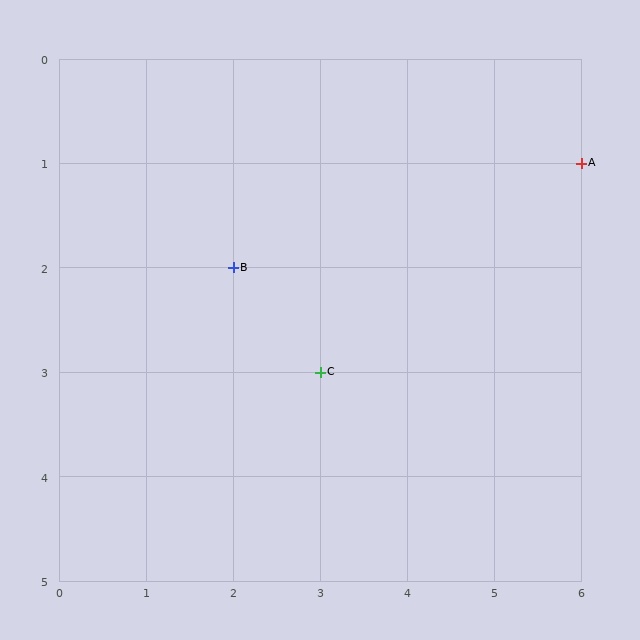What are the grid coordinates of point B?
Point B is at grid coordinates (2, 2).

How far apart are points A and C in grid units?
Points A and C are 3 columns and 2 rows apart (about 3.6 grid units diagonally).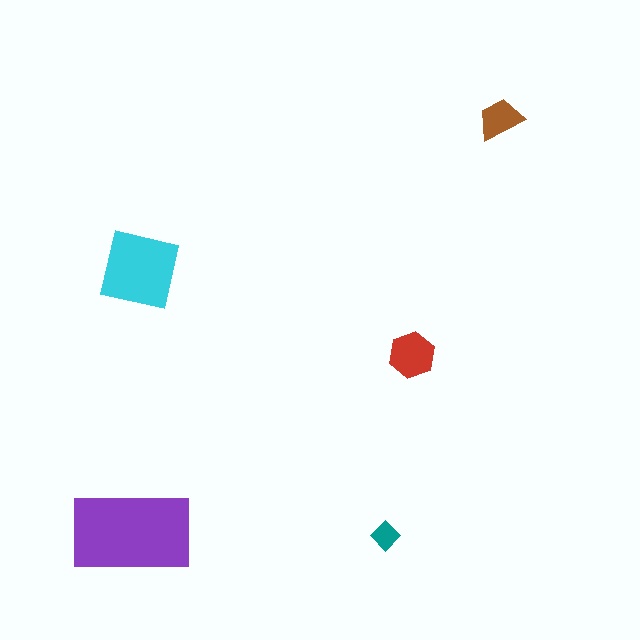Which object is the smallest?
The teal diamond.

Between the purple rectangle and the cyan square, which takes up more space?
The purple rectangle.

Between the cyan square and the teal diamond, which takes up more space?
The cyan square.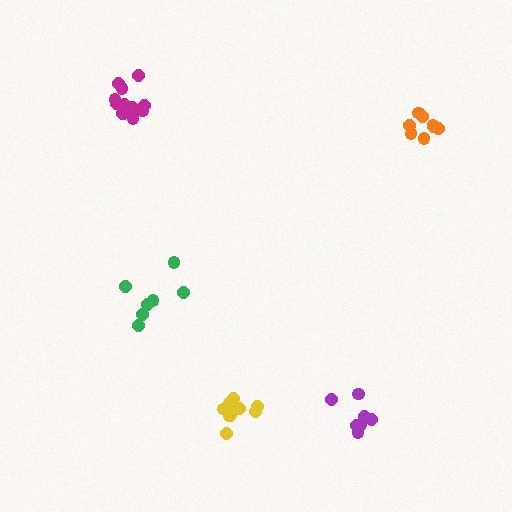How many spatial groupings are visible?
There are 5 spatial groupings.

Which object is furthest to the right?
The orange cluster is rightmost.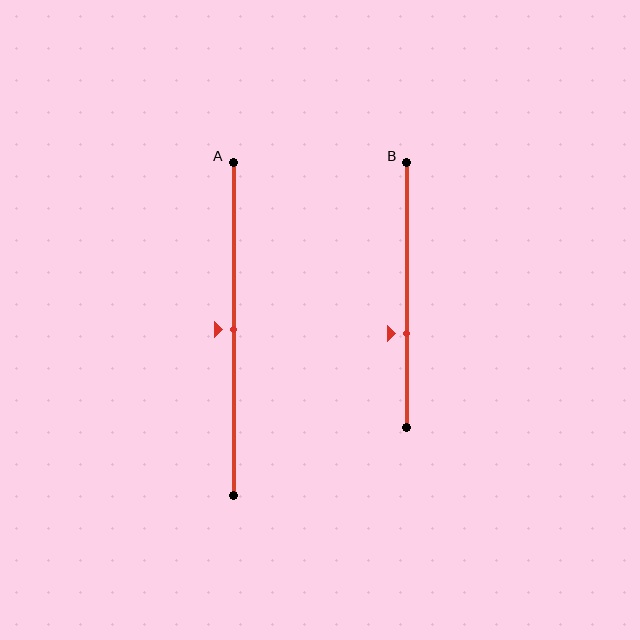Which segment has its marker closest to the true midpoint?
Segment A has its marker closest to the true midpoint.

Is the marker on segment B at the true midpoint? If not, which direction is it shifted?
No, the marker on segment B is shifted downward by about 15% of the segment length.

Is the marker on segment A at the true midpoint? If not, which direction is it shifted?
Yes, the marker on segment A is at the true midpoint.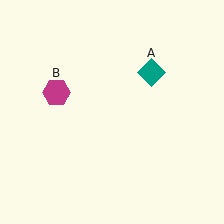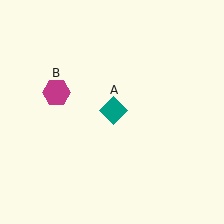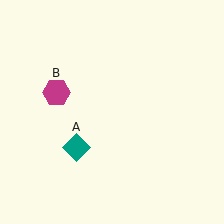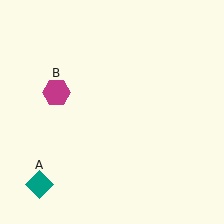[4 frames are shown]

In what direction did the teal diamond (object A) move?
The teal diamond (object A) moved down and to the left.